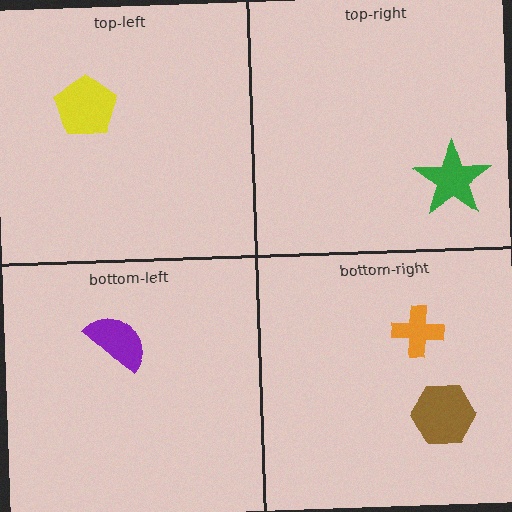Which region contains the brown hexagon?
The bottom-right region.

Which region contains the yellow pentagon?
The top-left region.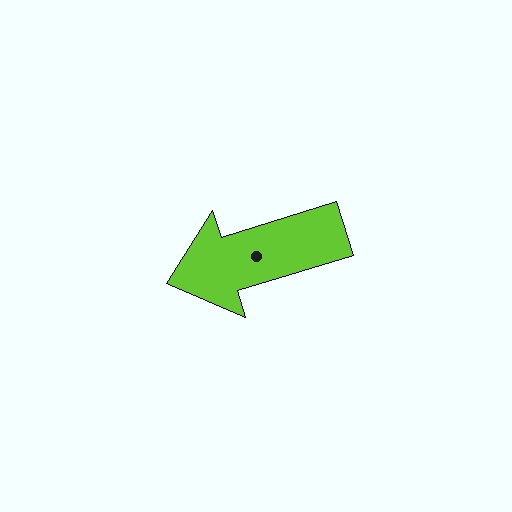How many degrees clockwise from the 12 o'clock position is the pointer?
Approximately 253 degrees.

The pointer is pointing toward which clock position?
Roughly 8 o'clock.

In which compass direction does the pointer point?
West.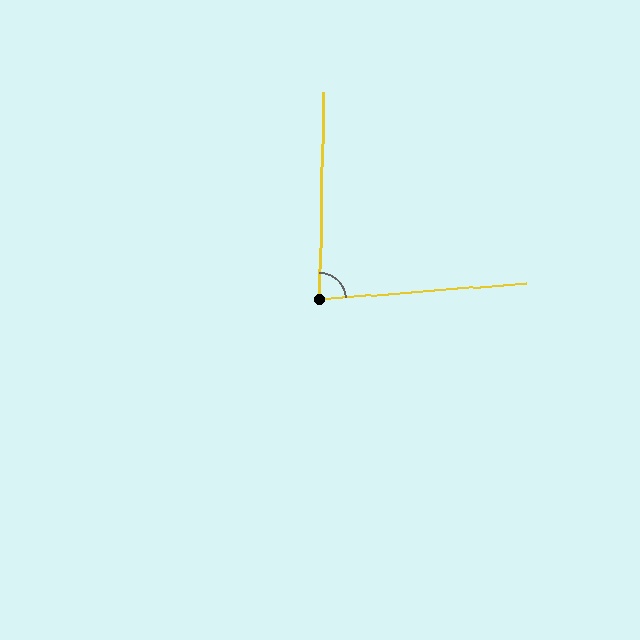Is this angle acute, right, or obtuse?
It is acute.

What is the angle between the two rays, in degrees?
Approximately 84 degrees.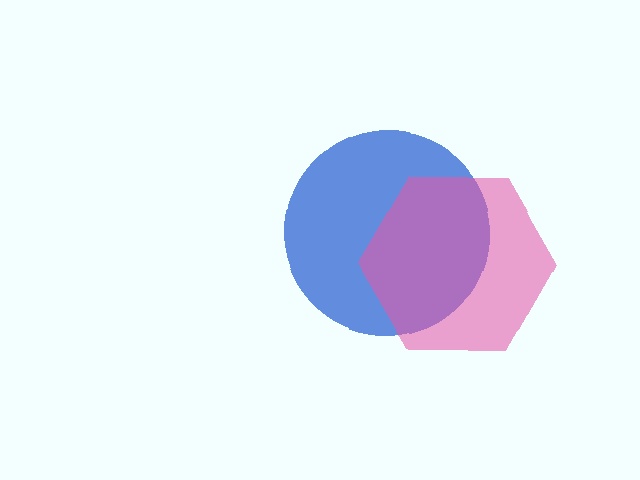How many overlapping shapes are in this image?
There are 2 overlapping shapes in the image.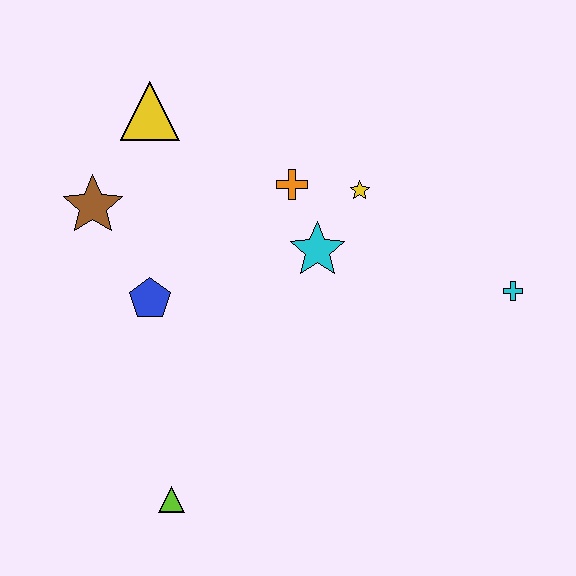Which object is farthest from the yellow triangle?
The cyan cross is farthest from the yellow triangle.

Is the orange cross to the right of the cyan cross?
No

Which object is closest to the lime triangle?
The blue pentagon is closest to the lime triangle.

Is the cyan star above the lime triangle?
Yes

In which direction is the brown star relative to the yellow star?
The brown star is to the left of the yellow star.